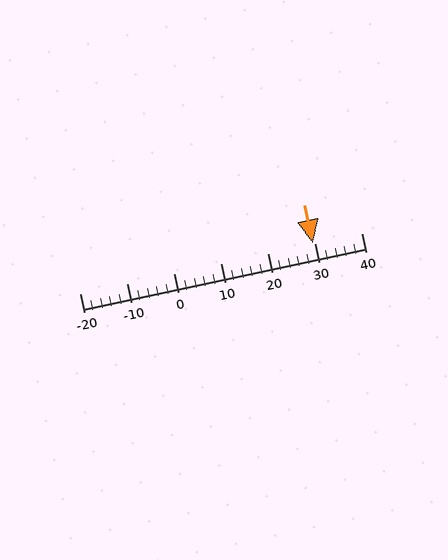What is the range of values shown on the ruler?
The ruler shows values from -20 to 40.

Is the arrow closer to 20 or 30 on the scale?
The arrow is closer to 30.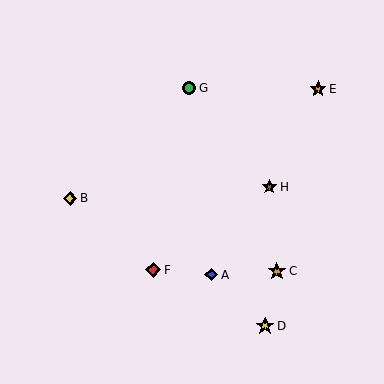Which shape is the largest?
The orange star (labeled C) is the largest.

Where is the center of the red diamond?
The center of the red diamond is at (153, 270).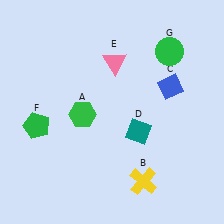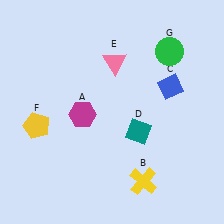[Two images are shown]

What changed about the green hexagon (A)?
In Image 1, A is green. In Image 2, it changed to magenta.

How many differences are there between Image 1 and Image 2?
There are 2 differences between the two images.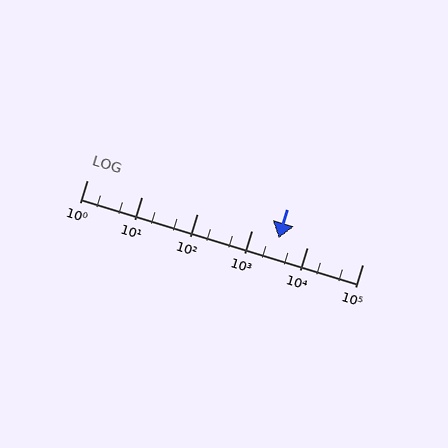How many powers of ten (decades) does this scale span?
The scale spans 5 decades, from 1 to 100000.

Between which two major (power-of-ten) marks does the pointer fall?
The pointer is between 1000 and 10000.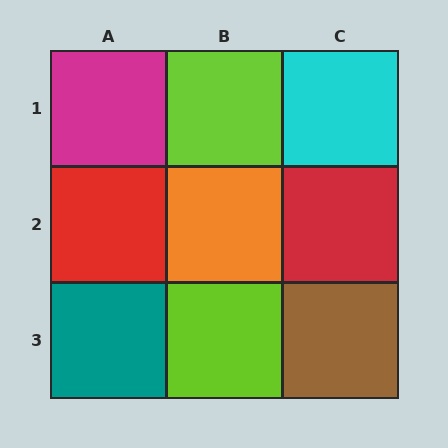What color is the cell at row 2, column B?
Orange.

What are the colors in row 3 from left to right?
Teal, lime, brown.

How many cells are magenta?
1 cell is magenta.